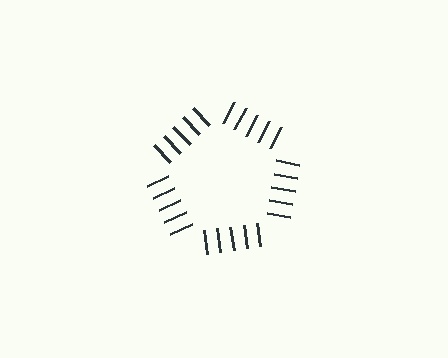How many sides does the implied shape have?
5 sides — the line-ends trace a pentagon.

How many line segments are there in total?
25 — 5 along each of the 5 edges.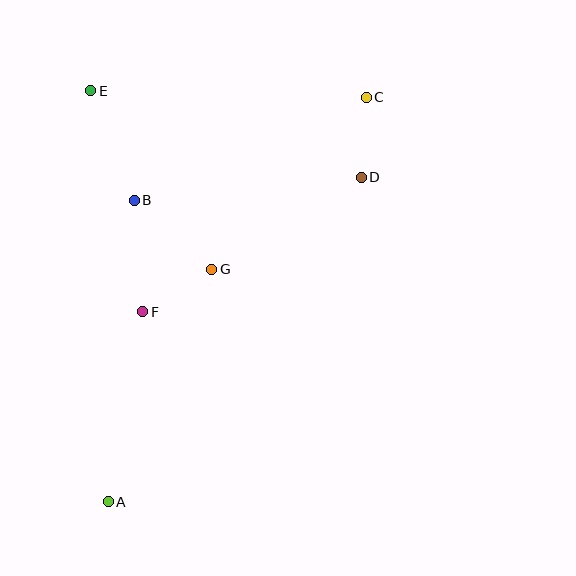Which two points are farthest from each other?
Points A and C are farthest from each other.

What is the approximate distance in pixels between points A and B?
The distance between A and B is approximately 303 pixels.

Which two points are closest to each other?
Points C and D are closest to each other.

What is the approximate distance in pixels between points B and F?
The distance between B and F is approximately 111 pixels.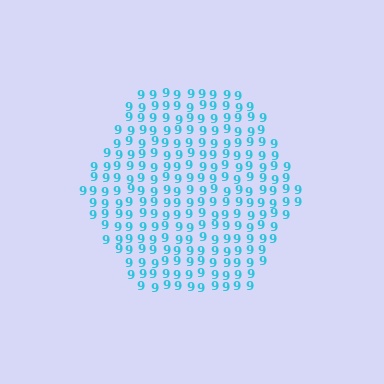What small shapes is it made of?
It is made of small digit 9's.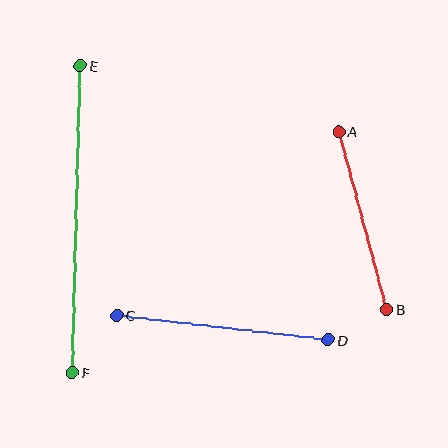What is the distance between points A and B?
The distance is approximately 184 pixels.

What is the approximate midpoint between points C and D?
The midpoint is at approximately (222, 327) pixels.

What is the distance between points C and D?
The distance is approximately 213 pixels.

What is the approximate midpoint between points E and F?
The midpoint is at approximately (76, 219) pixels.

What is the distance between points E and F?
The distance is approximately 307 pixels.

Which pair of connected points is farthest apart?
Points E and F are farthest apart.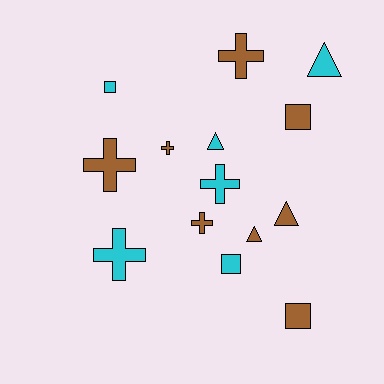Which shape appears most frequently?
Cross, with 6 objects.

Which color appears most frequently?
Brown, with 8 objects.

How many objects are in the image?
There are 14 objects.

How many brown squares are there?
There are 2 brown squares.